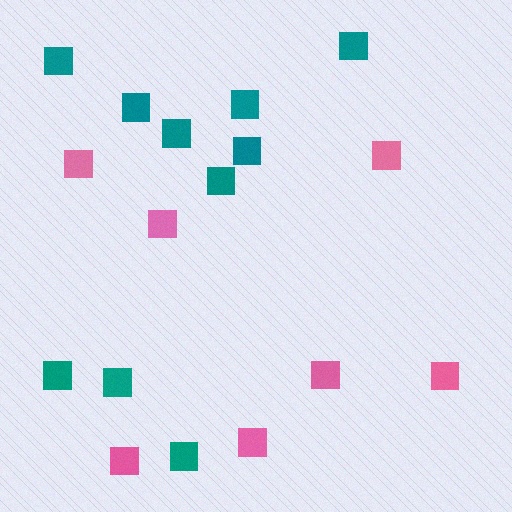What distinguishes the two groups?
There are 2 groups: one group of pink squares (7) and one group of teal squares (10).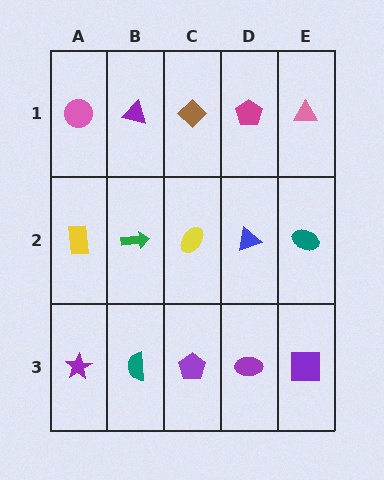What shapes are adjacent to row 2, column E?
A pink triangle (row 1, column E), a purple square (row 3, column E), a blue triangle (row 2, column D).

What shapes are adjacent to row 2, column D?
A magenta pentagon (row 1, column D), a purple ellipse (row 3, column D), a yellow ellipse (row 2, column C), a teal ellipse (row 2, column E).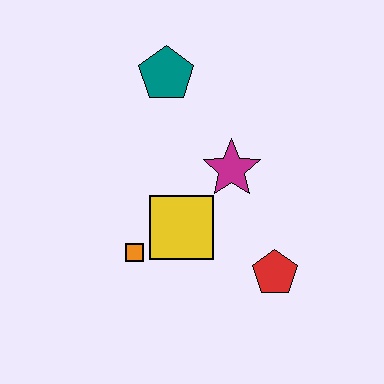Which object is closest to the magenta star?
The yellow square is closest to the magenta star.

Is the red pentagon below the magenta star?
Yes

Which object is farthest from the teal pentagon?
The red pentagon is farthest from the teal pentagon.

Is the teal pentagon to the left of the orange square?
No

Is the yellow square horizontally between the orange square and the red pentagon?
Yes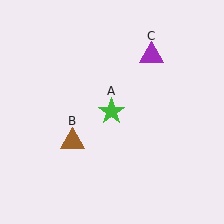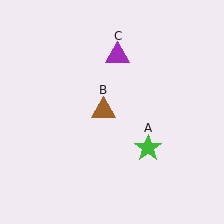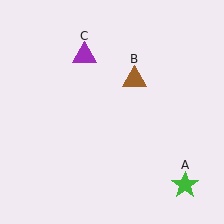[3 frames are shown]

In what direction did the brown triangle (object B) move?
The brown triangle (object B) moved up and to the right.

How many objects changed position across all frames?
3 objects changed position: green star (object A), brown triangle (object B), purple triangle (object C).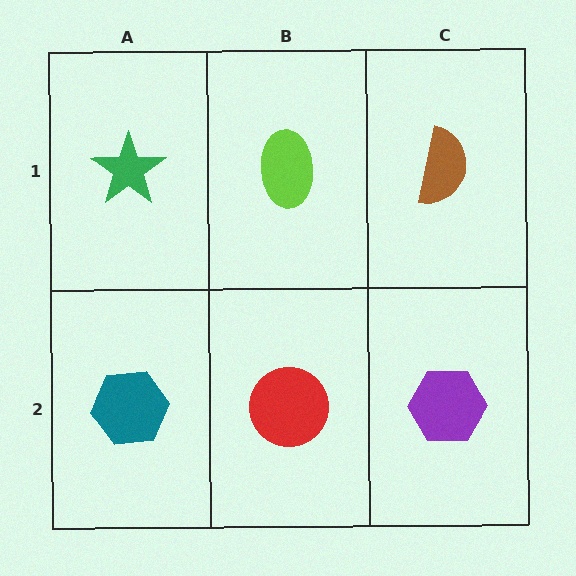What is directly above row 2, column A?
A green star.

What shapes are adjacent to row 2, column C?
A brown semicircle (row 1, column C), a red circle (row 2, column B).